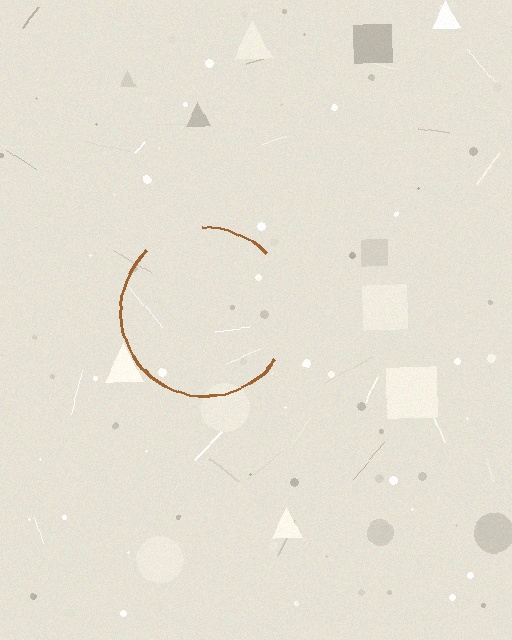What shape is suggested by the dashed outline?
The dashed outline suggests a circle.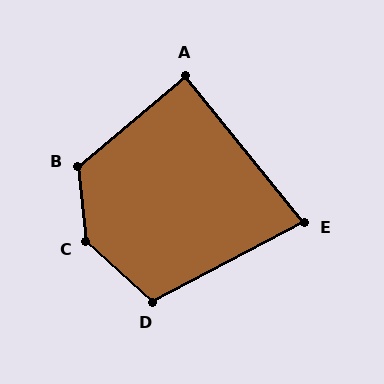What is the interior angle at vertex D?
Approximately 110 degrees (obtuse).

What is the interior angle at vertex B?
Approximately 124 degrees (obtuse).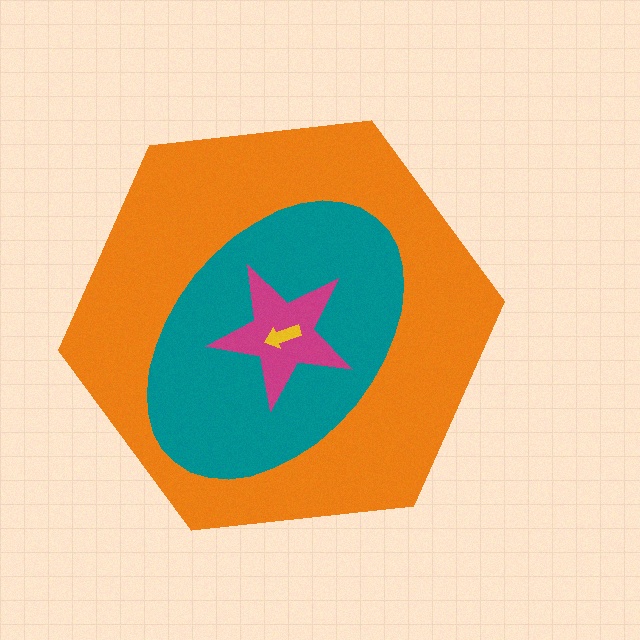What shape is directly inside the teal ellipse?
The magenta star.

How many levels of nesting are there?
4.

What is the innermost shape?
The yellow arrow.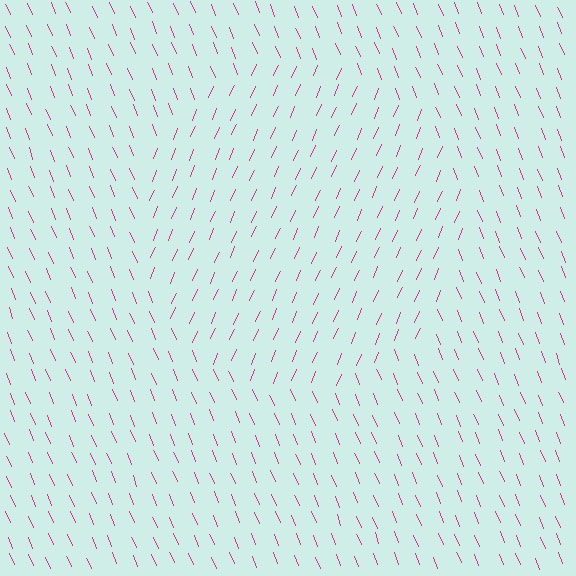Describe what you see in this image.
The image is filled with small magenta line segments. A circle region in the image has lines oriented differently from the surrounding lines, creating a visible texture boundary.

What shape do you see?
I see a circle.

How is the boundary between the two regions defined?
The boundary is defined purely by a change in line orientation (approximately 45 degrees difference). All lines are the same color and thickness.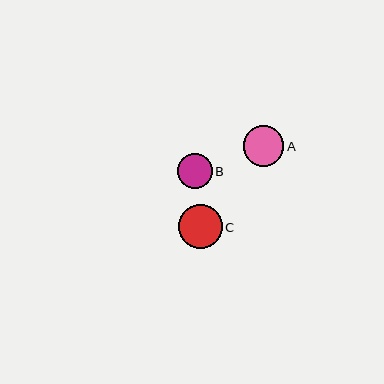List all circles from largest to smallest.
From largest to smallest: C, A, B.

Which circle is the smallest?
Circle B is the smallest with a size of approximately 35 pixels.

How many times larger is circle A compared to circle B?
Circle A is approximately 1.2 times the size of circle B.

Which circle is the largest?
Circle C is the largest with a size of approximately 44 pixels.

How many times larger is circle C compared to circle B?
Circle C is approximately 1.3 times the size of circle B.